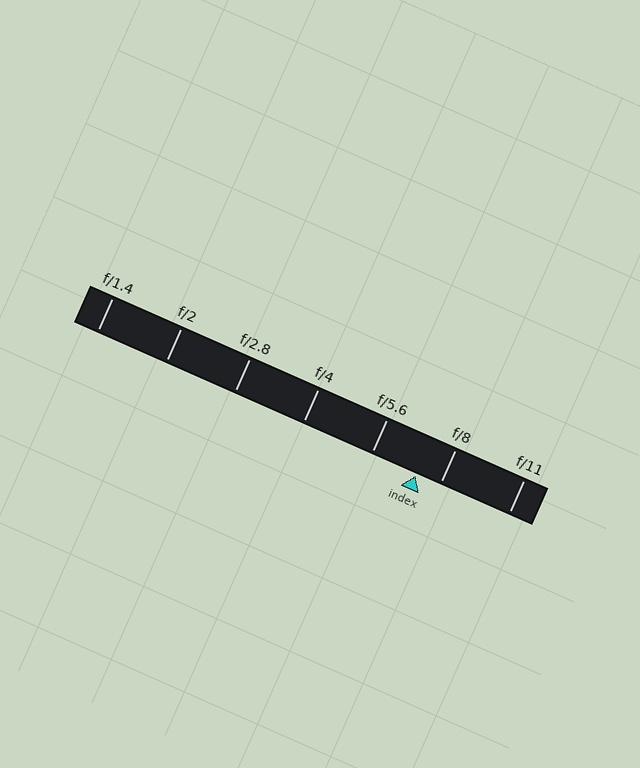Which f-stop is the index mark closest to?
The index mark is closest to f/8.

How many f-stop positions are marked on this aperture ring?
There are 7 f-stop positions marked.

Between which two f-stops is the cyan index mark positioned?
The index mark is between f/5.6 and f/8.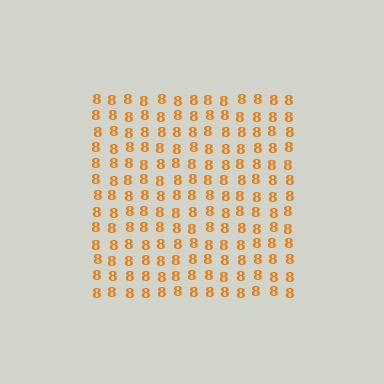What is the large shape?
The large shape is a square.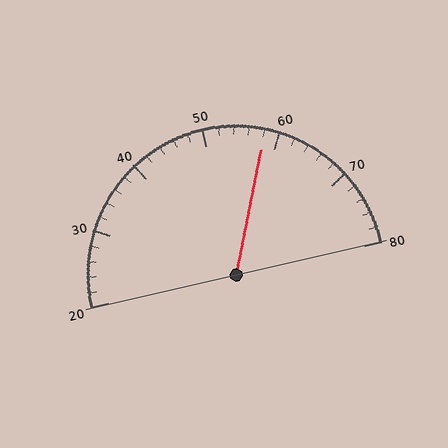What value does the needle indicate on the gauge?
The needle indicates approximately 58.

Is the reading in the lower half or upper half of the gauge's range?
The reading is in the upper half of the range (20 to 80).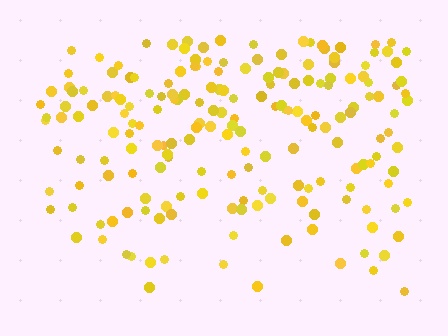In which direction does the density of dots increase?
From bottom to top, with the top side densest.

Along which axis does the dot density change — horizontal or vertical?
Vertical.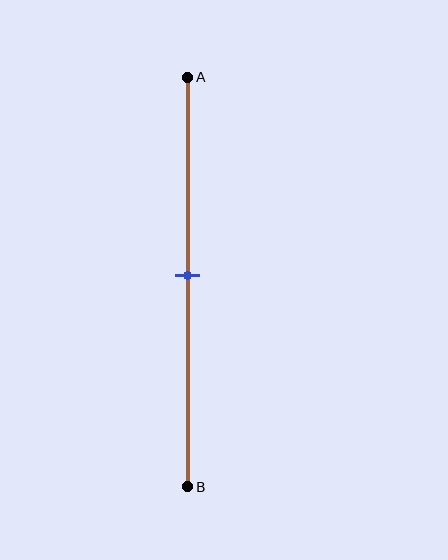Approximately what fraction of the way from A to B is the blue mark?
The blue mark is approximately 50% of the way from A to B.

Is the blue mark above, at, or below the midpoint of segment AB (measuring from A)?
The blue mark is approximately at the midpoint of segment AB.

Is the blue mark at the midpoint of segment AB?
Yes, the mark is approximately at the midpoint.